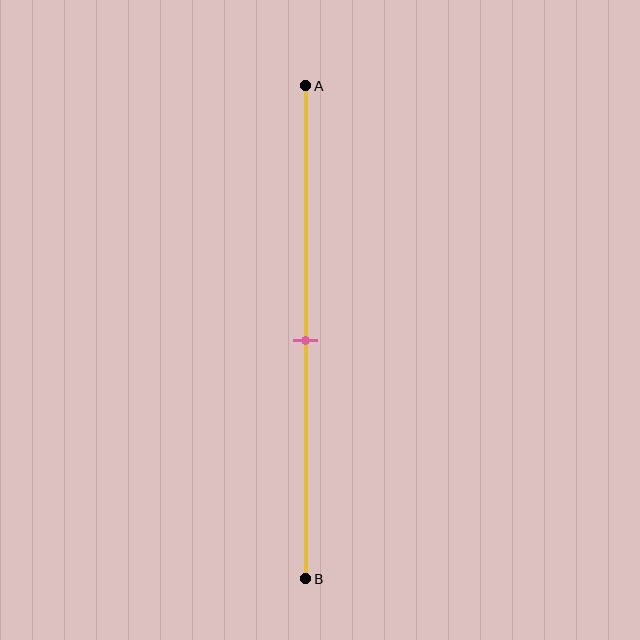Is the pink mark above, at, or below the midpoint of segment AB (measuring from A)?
The pink mark is approximately at the midpoint of segment AB.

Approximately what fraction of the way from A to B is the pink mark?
The pink mark is approximately 50% of the way from A to B.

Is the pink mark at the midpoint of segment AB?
Yes, the mark is approximately at the midpoint.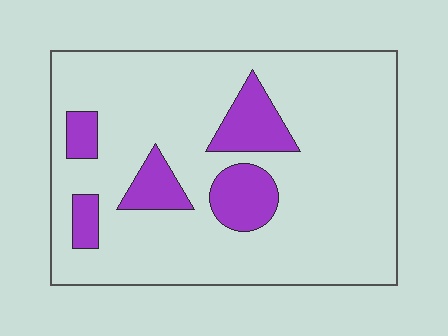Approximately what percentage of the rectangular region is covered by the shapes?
Approximately 15%.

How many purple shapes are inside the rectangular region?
5.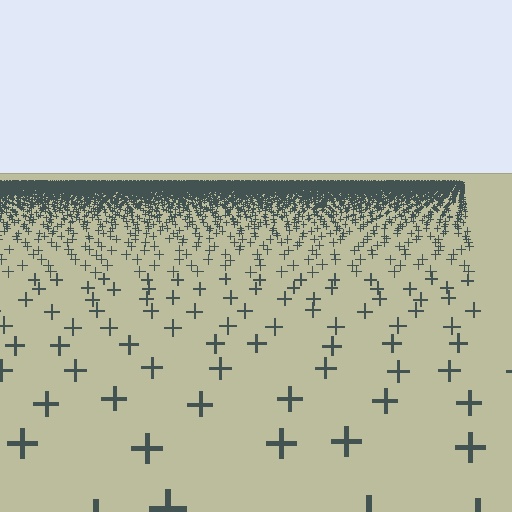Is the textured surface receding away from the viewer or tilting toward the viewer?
The surface is receding away from the viewer. Texture elements get smaller and denser toward the top.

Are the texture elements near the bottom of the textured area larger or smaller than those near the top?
Larger. Near the bottom, elements are closer to the viewer and appear at a bigger on-screen size.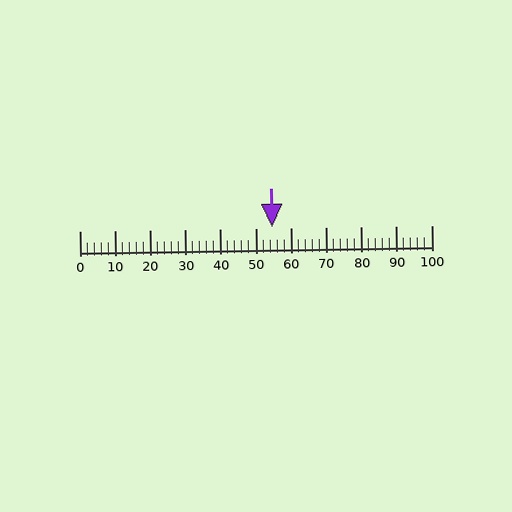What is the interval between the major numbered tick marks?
The major tick marks are spaced 10 units apart.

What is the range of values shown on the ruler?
The ruler shows values from 0 to 100.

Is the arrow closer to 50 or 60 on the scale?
The arrow is closer to 50.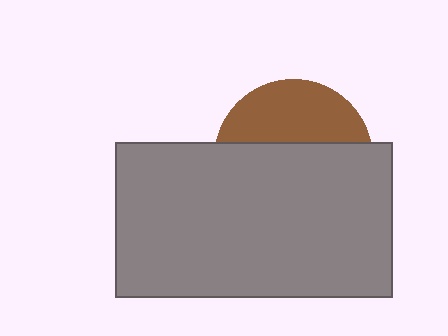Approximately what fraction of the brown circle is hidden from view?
Roughly 64% of the brown circle is hidden behind the gray rectangle.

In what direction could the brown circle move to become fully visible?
The brown circle could move up. That would shift it out from behind the gray rectangle entirely.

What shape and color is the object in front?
The object in front is a gray rectangle.